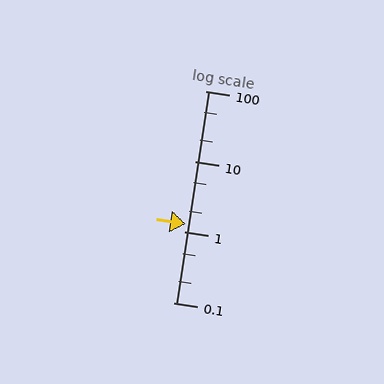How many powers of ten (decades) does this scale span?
The scale spans 3 decades, from 0.1 to 100.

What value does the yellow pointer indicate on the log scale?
The pointer indicates approximately 1.3.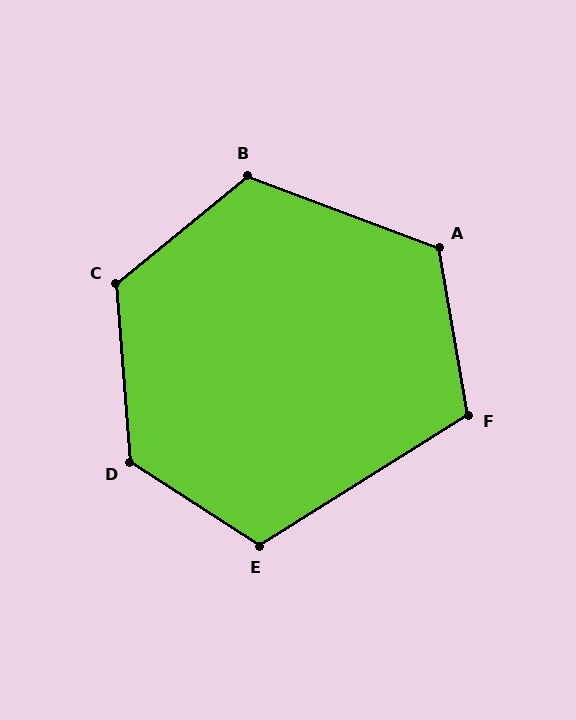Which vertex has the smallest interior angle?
F, at approximately 112 degrees.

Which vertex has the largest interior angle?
D, at approximately 127 degrees.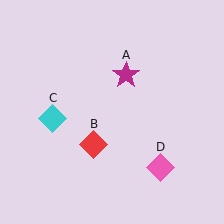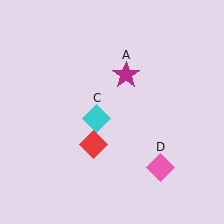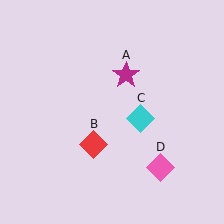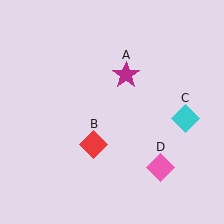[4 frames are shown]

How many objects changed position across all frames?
1 object changed position: cyan diamond (object C).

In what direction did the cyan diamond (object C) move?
The cyan diamond (object C) moved right.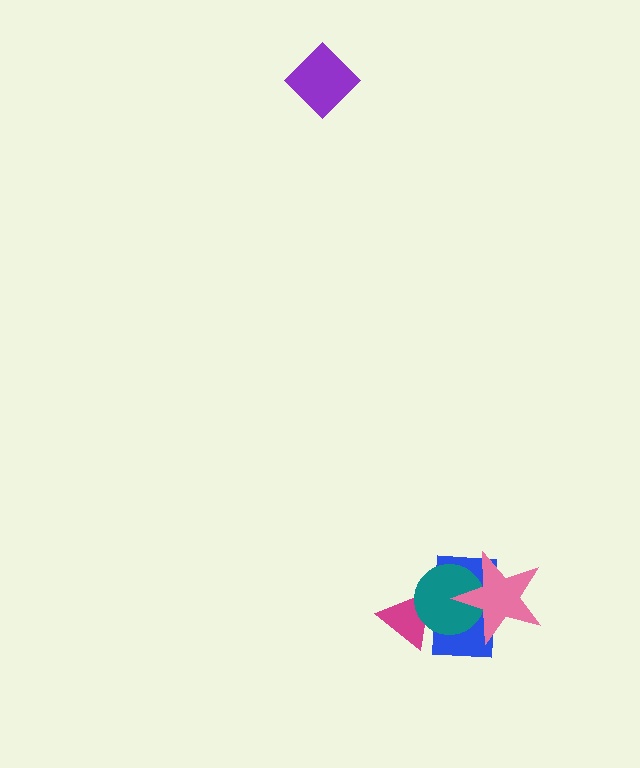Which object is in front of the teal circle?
The pink star is in front of the teal circle.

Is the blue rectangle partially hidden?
Yes, it is partially covered by another shape.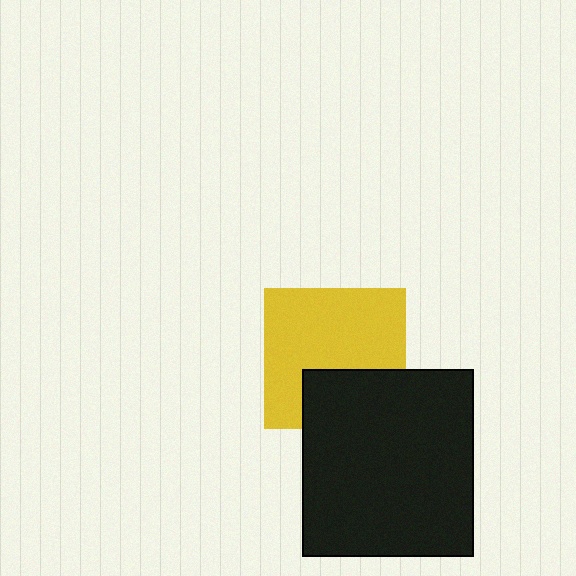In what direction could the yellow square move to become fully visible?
The yellow square could move up. That would shift it out from behind the black rectangle entirely.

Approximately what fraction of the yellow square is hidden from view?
Roughly 31% of the yellow square is hidden behind the black rectangle.